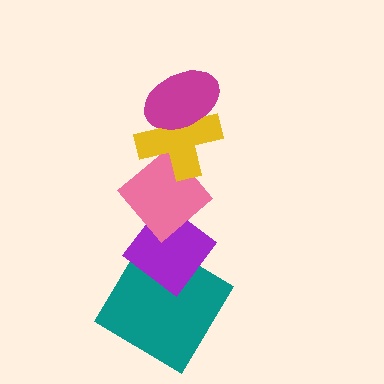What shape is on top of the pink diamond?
The yellow cross is on top of the pink diamond.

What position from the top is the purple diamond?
The purple diamond is 4th from the top.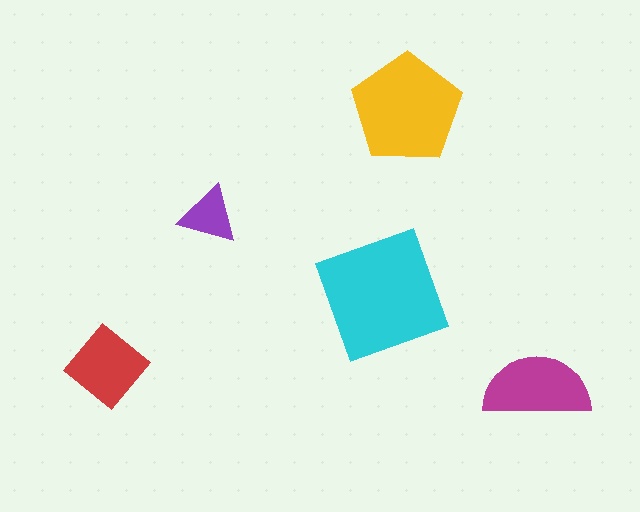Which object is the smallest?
The purple triangle.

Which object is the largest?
The cyan square.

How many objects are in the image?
There are 5 objects in the image.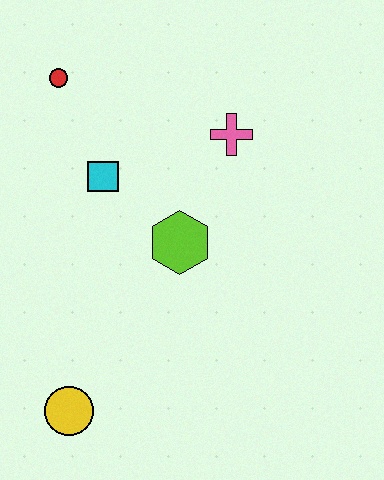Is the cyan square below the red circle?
Yes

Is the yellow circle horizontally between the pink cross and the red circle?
Yes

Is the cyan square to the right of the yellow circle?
Yes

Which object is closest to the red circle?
The cyan square is closest to the red circle.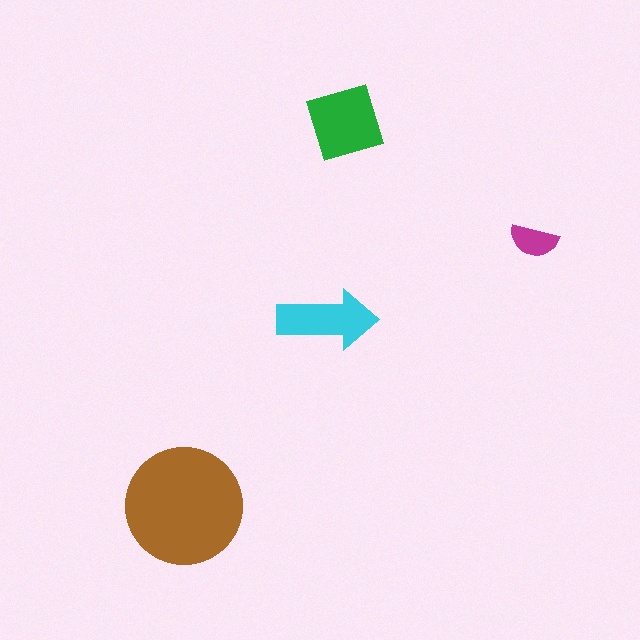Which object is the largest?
The brown circle.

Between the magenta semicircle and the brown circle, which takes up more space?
The brown circle.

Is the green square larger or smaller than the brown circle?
Smaller.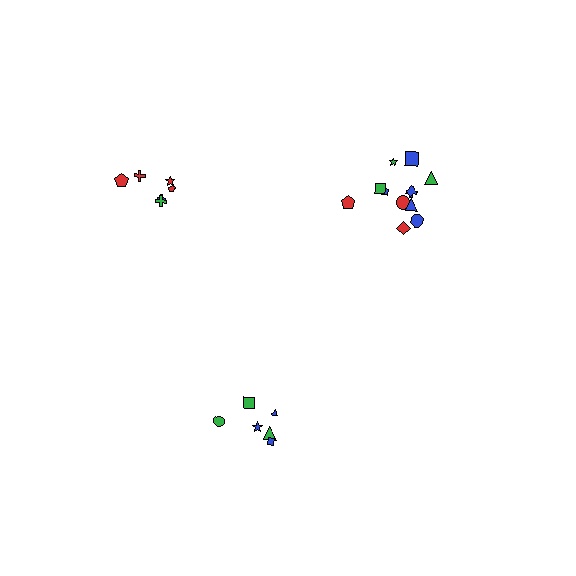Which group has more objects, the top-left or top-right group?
The top-right group.